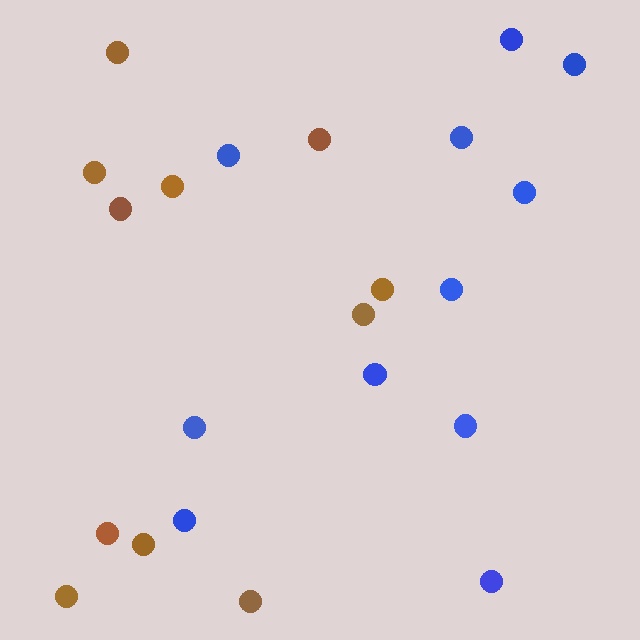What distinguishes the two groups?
There are 2 groups: one group of brown circles (11) and one group of blue circles (11).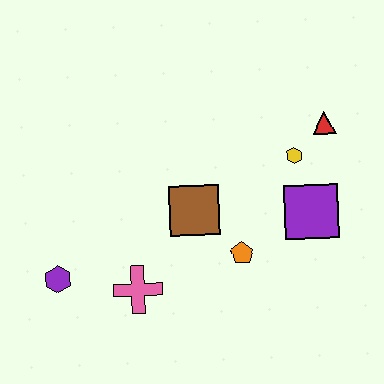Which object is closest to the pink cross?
The purple hexagon is closest to the pink cross.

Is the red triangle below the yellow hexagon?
No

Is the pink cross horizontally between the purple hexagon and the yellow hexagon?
Yes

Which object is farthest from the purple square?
The purple hexagon is farthest from the purple square.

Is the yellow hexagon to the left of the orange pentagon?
No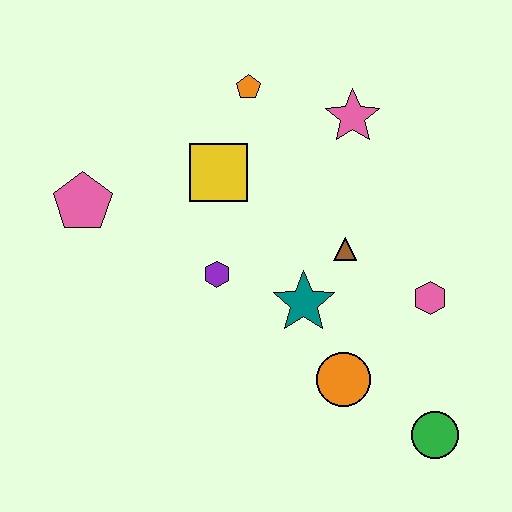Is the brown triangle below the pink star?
Yes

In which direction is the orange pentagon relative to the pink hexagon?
The orange pentagon is above the pink hexagon.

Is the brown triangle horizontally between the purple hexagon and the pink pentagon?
No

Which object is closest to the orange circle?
The teal star is closest to the orange circle.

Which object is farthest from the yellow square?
The green circle is farthest from the yellow square.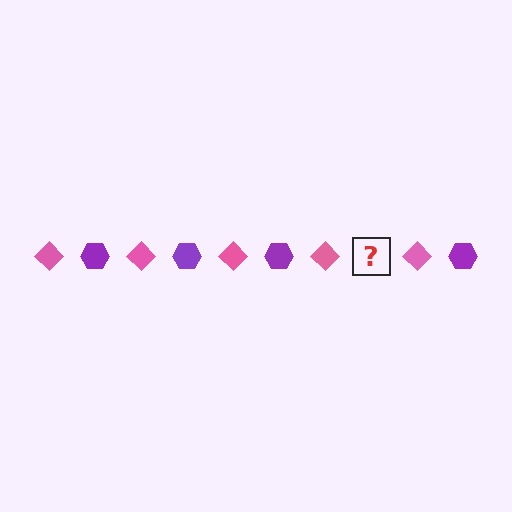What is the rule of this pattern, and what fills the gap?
The rule is that the pattern alternates between pink diamond and purple hexagon. The gap should be filled with a purple hexagon.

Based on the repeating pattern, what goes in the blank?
The blank should be a purple hexagon.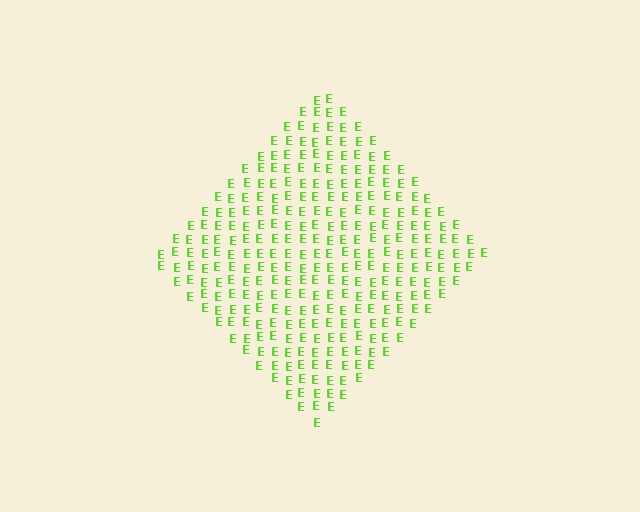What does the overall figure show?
The overall figure shows a diamond.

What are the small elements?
The small elements are letter E's.